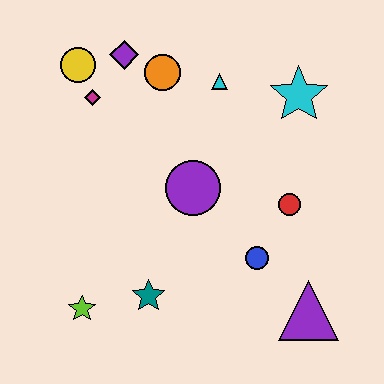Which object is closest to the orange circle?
The purple diamond is closest to the orange circle.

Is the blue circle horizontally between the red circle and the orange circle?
Yes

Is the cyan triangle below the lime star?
No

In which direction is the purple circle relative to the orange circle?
The purple circle is below the orange circle.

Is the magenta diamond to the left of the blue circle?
Yes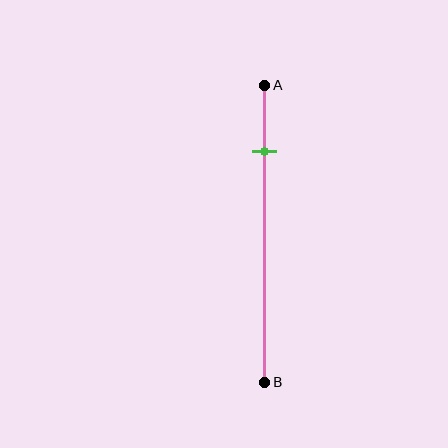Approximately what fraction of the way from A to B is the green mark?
The green mark is approximately 20% of the way from A to B.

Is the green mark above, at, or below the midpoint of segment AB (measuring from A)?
The green mark is above the midpoint of segment AB.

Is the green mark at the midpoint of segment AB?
No, the mark is at about 20% from A, not at the 50% midpoint.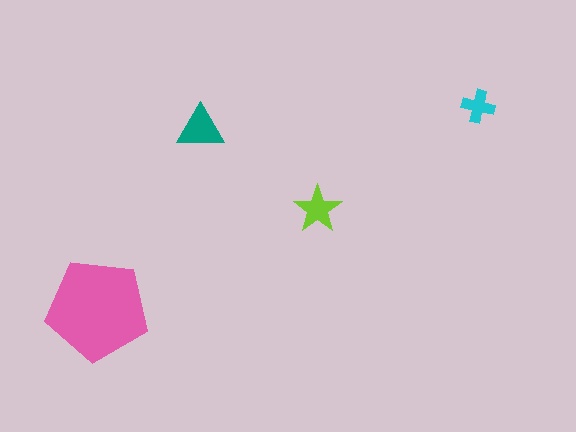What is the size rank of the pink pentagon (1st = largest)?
1st.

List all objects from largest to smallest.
The pink pentagon, the teal triangle, the lime star, the cyan cross.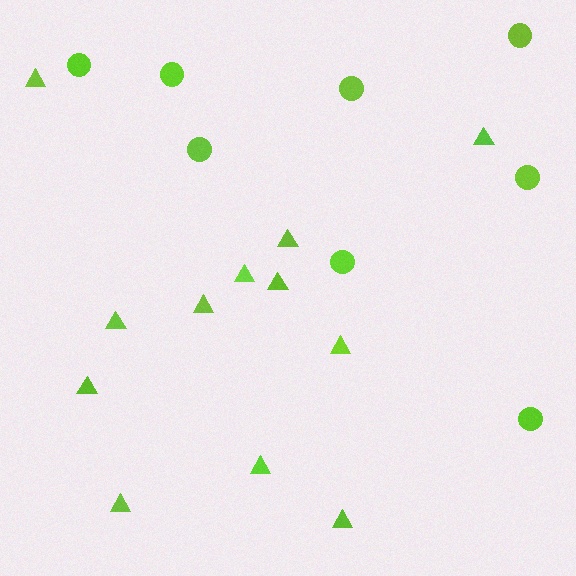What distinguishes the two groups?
There are 2 groups: one group of circles (8) and one group of triangles (12).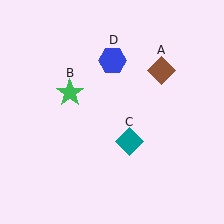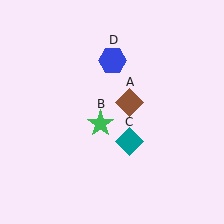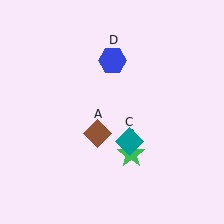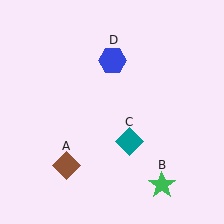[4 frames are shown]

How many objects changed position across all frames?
2 objects changed position: brown diamond (object A), green star (object B).